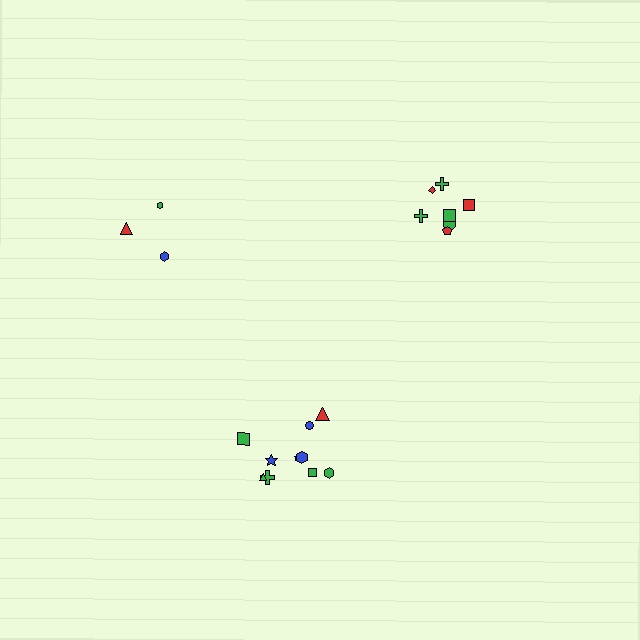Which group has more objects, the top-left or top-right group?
The top-right group.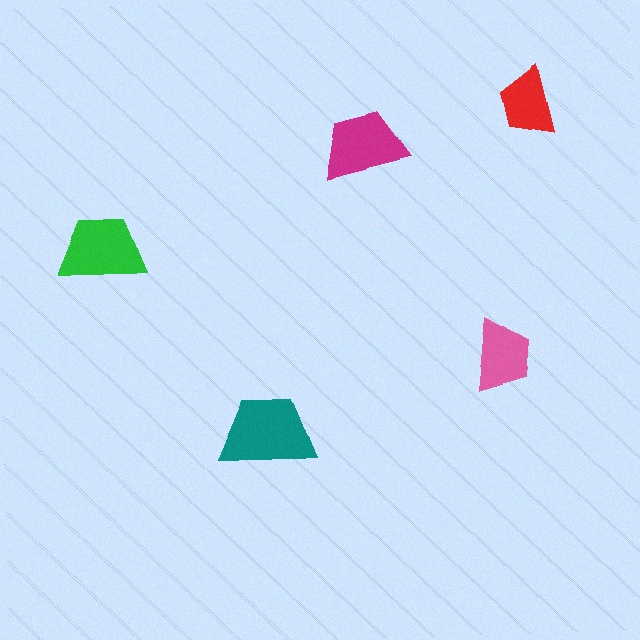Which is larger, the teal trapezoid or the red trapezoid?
The teal one.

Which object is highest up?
The red trapezoid is topmost.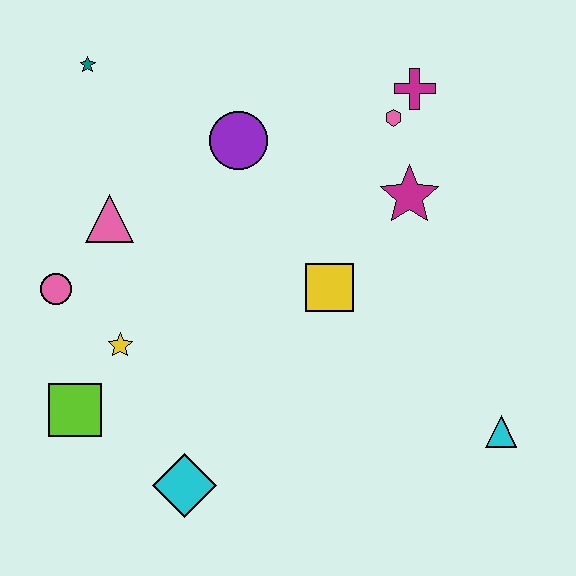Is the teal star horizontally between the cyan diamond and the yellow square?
No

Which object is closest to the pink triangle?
The pink circle is closest to the pink triangle.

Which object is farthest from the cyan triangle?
The teal star is farthest from the cyan triangle.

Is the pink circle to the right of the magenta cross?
No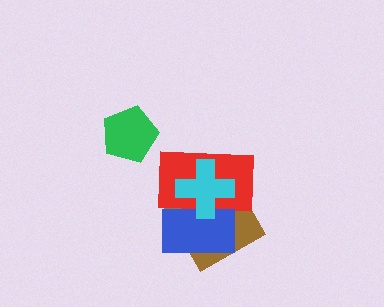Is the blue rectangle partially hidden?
Yes, it is partially covered by another shape.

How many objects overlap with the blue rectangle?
3 objects overlap with the blue rectangle.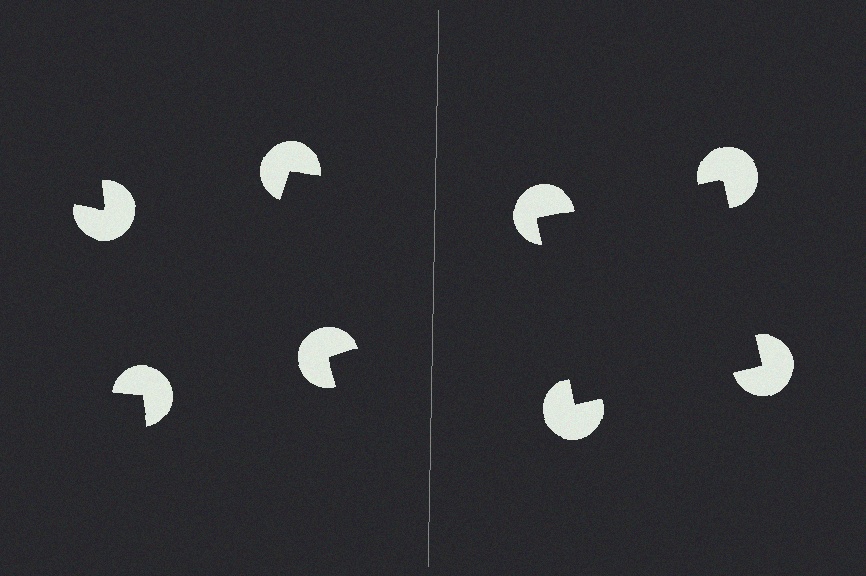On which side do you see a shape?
An illusory square appears on the right side. On the left side the wedge cuts are rotated, so no coherent shape forms.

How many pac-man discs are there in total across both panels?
8 — 4 on each side.